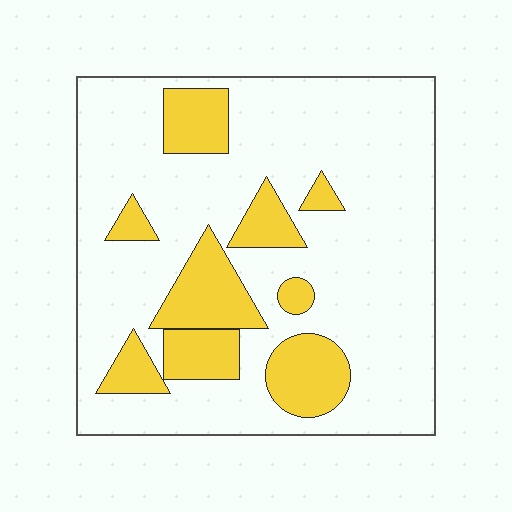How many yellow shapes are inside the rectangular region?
9.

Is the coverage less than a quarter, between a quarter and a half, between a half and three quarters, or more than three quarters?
Less than a quarter.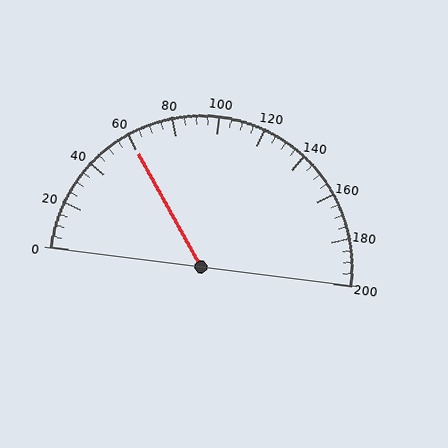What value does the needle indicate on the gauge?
The needle indicates approximately 60.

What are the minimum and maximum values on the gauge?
The gauge ranges from 0 to 200.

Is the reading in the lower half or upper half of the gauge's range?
The reading is in the lower half of the range (0 to 200).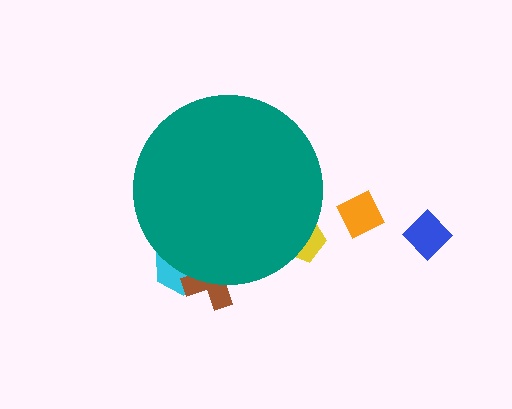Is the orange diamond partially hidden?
No, the orange diamond is fully visible.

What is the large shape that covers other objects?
A teal circle.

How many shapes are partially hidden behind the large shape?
3 shapes are partially hidden.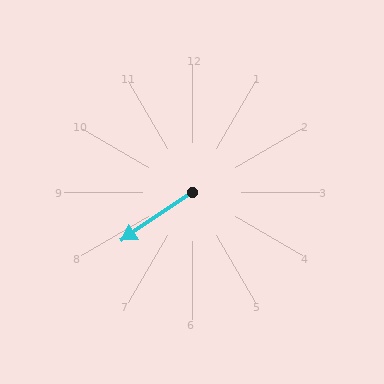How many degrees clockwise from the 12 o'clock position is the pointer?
Approximately 236 degrees.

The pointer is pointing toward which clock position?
Roughly 8 o'clock.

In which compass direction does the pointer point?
Southwest.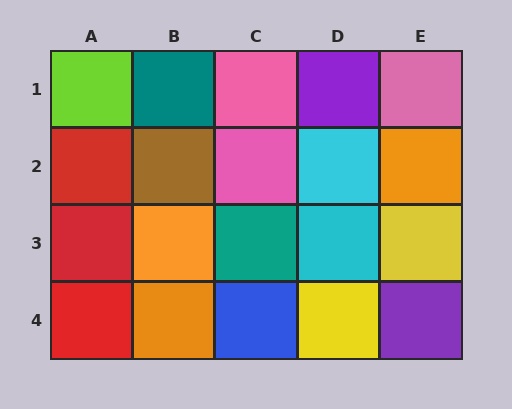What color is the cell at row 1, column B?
Teal.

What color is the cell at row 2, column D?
Cyan.